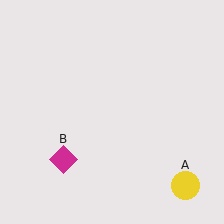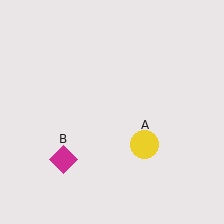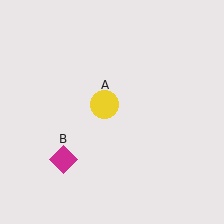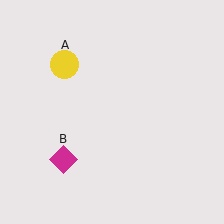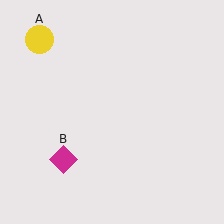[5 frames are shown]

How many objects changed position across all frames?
1 object changed position: yellow circle (object A).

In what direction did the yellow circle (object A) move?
The yellow circle (object A) moved up and to the left.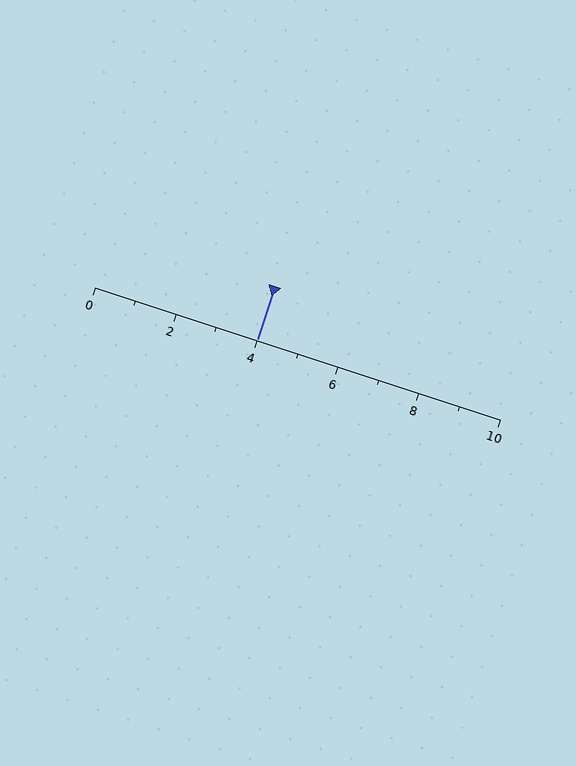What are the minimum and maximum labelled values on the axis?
The axis runs from 0 to 10.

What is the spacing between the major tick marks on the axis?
The major ticks are spaced 2 apart.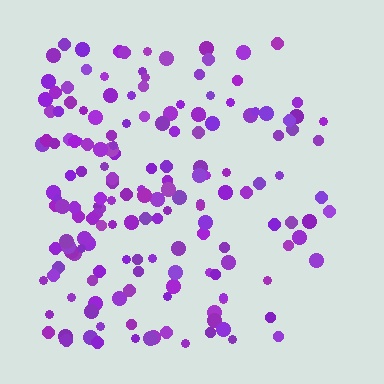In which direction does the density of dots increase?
From right to left, with the left side densest.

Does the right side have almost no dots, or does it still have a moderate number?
Still a moderate number, just noticeably fewer than the left.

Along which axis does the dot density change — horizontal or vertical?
Horizontal.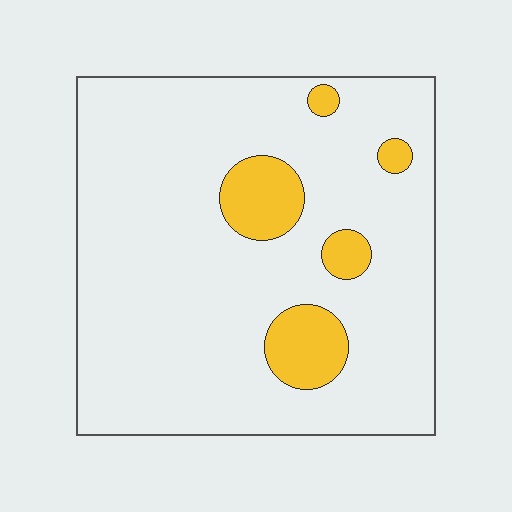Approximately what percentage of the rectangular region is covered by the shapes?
Approximately 10%.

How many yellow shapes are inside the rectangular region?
5.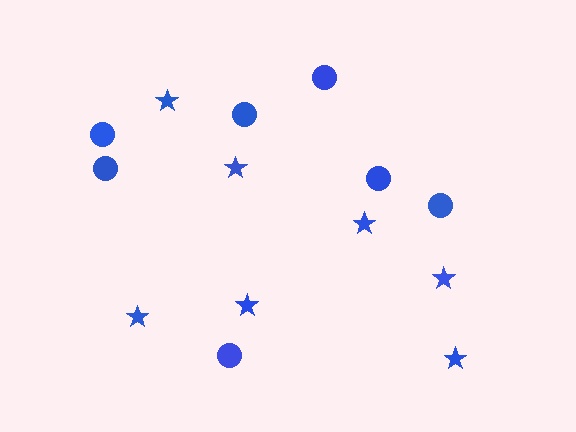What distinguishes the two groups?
There are 2 groups: one group of stars (7) and one group of circles (7).